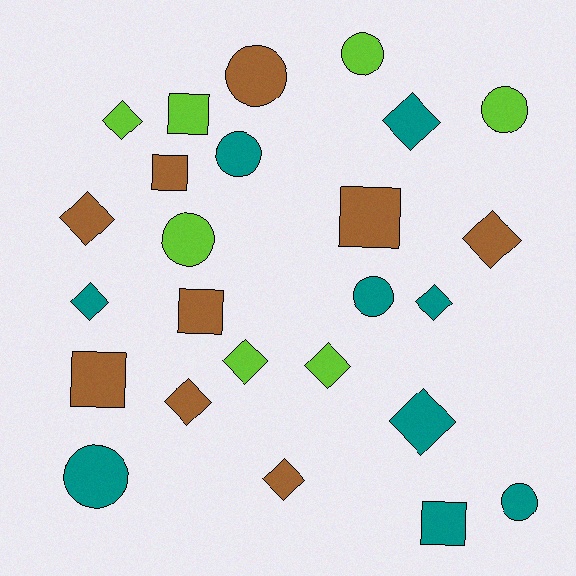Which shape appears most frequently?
Diamond, with 11 objects.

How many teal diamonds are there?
There are 4 teal diamonds.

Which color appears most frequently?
Teal, with 9 objects.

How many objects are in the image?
There are 25 objects.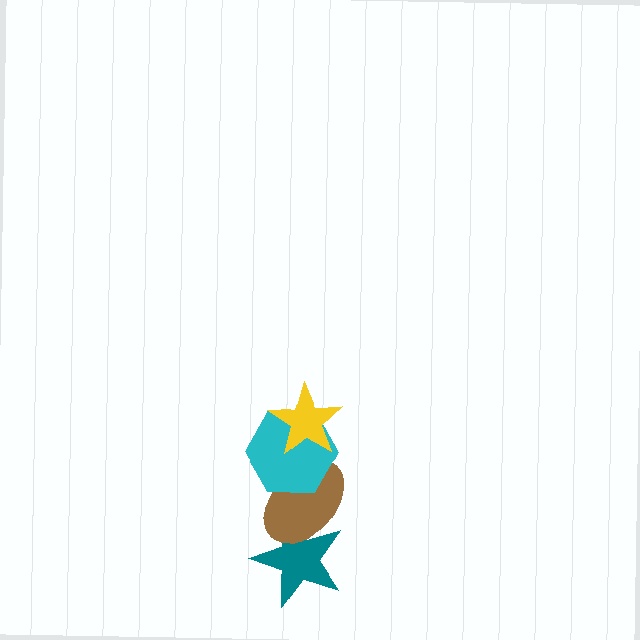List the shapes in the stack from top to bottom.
From top to bottom: the yellow star, the cyan hexagon, the brown ellipse, the teal star.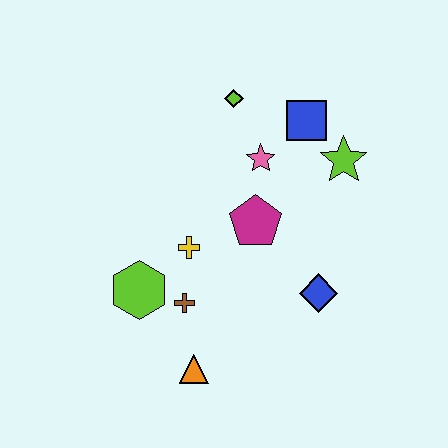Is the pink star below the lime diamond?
Yes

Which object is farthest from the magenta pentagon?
The orange triangle is farthest from the magenta pentagon.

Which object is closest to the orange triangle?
The brown cross is closest to the orange triangle.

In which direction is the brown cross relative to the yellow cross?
The brown cross is below the yellow cross.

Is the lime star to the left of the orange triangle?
No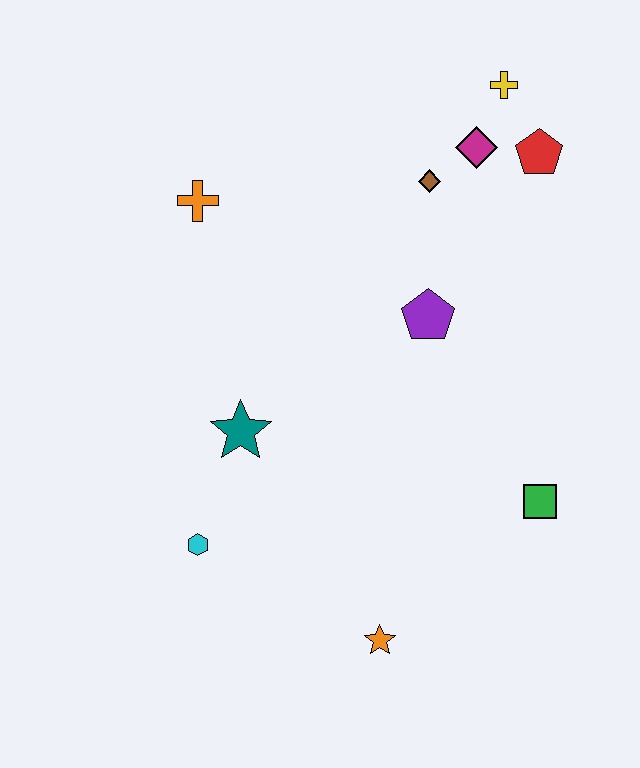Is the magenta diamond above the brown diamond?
Yes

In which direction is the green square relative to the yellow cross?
The green square is below the yellow cross.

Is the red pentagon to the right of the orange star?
Yes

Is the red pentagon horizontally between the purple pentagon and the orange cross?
No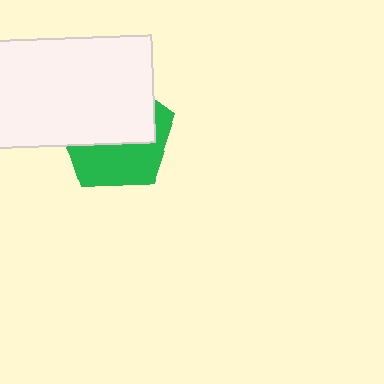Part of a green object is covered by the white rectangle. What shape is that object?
It is a pentagon.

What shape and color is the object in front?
The object in front is a white rectangle.